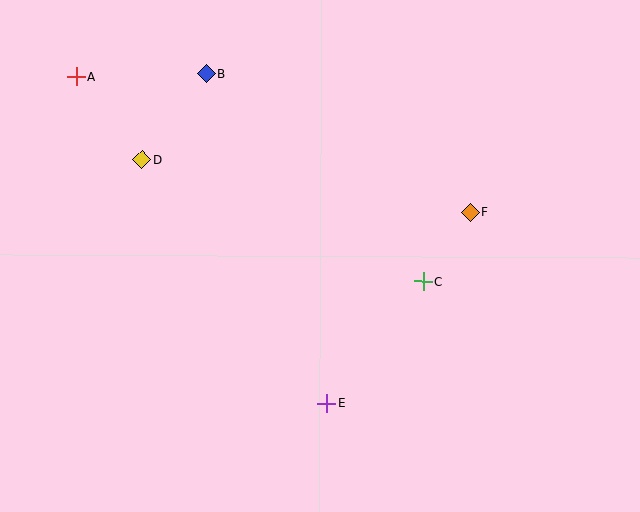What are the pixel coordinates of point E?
Point E is at (327, 403).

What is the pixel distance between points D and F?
The distance between D and F is 333 pixels.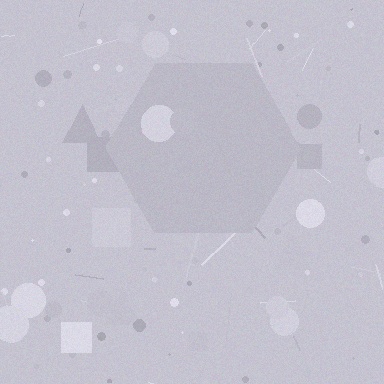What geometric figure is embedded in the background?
A hexagon is embedded in the background.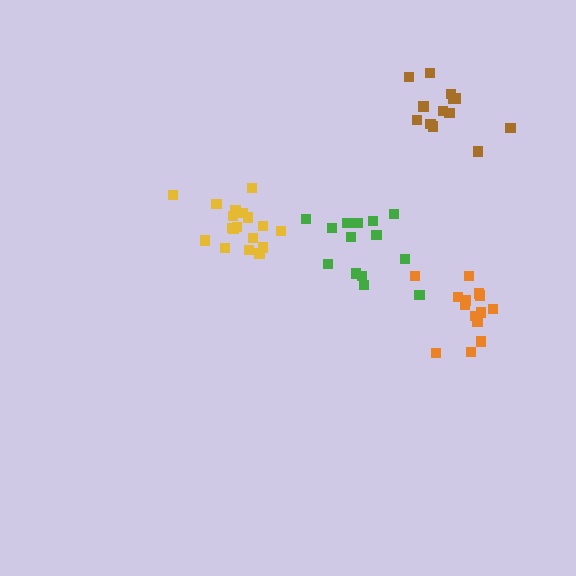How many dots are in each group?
Group 1: 14 dots, Group 2: 13 dots, Group 3: 14 dots, Group 4: 18 dots (59 total).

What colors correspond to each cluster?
The clusters are colored: orange, brown, green, yellow.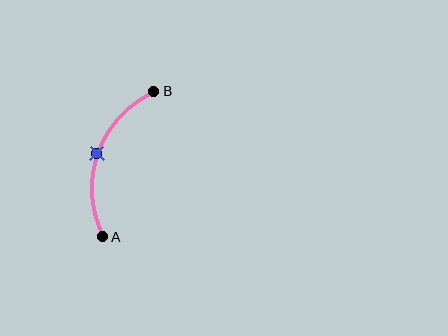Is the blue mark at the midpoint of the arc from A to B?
Yes. The blue mark lies on the arc at equal arc-length from both A and B — it is the arc midpoint.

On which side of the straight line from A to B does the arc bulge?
The arc bulges to the left of the straight line connecting A and B.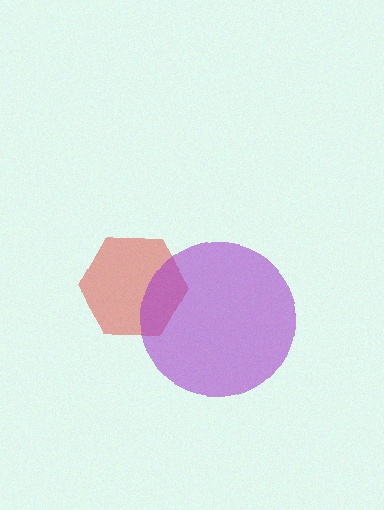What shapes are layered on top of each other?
The layered shapes are: a red hexagon, a purple circle.